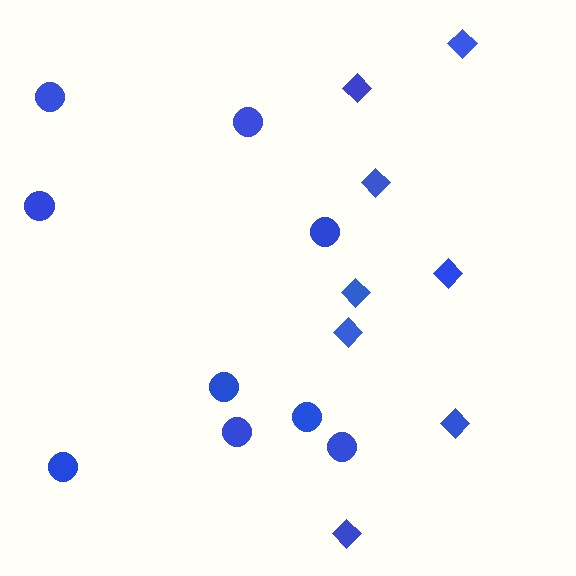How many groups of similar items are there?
There are 2 groups: one group of diamonds (8) and one group of circles (9).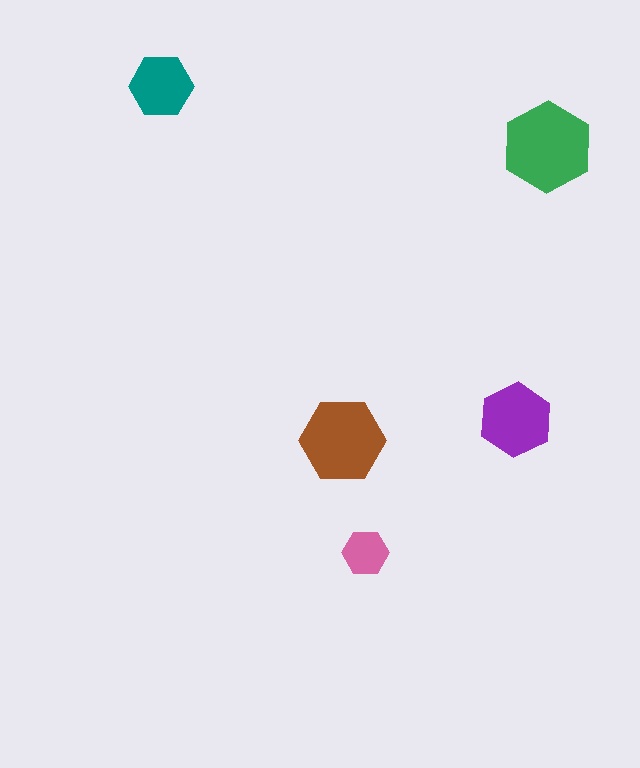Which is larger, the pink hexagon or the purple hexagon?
The purple one.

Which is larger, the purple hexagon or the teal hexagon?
The purple one.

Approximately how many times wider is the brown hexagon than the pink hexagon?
About 2 times wider.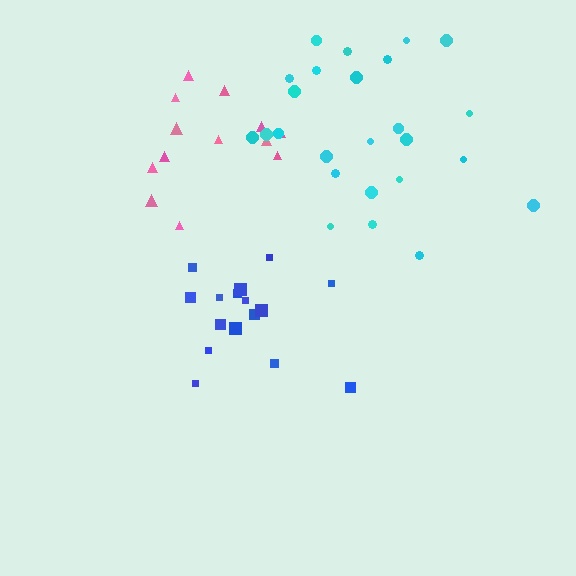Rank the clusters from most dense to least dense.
blue, cyan, pink.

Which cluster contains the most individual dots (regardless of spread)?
Cyan (25).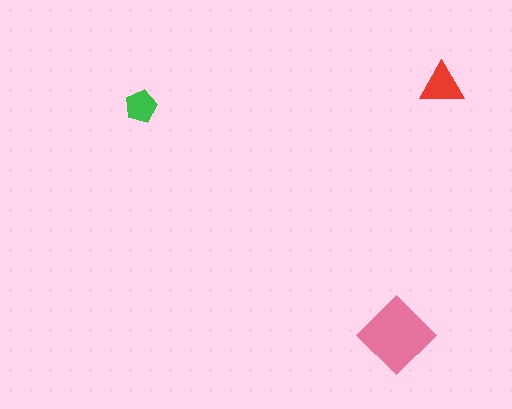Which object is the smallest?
The green pentagon.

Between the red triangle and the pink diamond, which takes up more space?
The pink diamond.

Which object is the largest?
The pink diamond.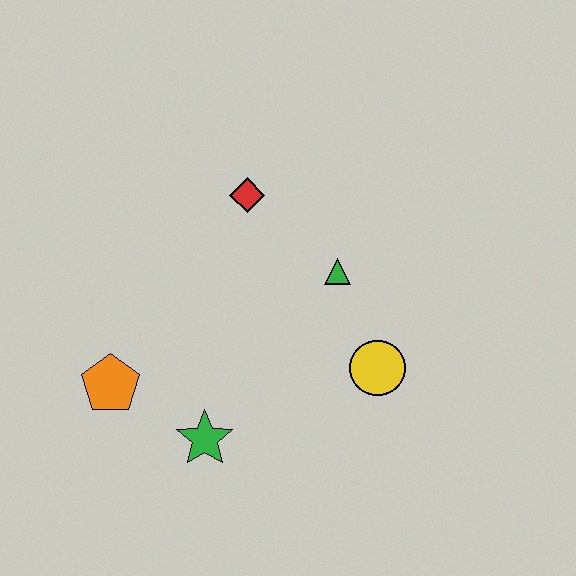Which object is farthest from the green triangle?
The orange pentagon is farthest from the green triangle.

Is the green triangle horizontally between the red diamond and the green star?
No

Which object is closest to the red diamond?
The green triangle is closest to the red diamond.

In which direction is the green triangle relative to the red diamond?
The green triangle is to the right of the red diamond.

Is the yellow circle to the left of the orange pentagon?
No